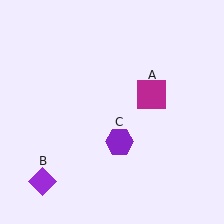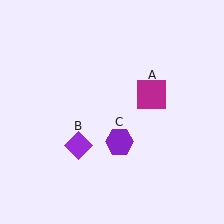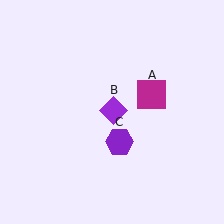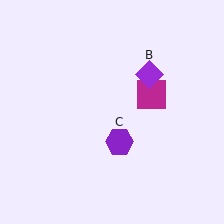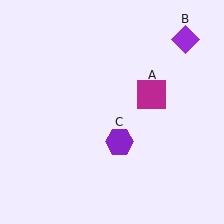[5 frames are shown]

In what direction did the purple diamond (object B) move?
The purple diamond (object B) moved up and to the right.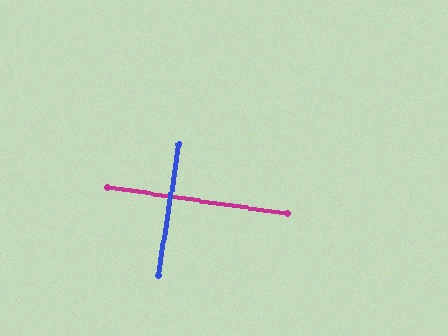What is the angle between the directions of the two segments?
Approximately 89 degrees.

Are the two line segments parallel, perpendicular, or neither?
Perpendicular — they meet at approximately 89°.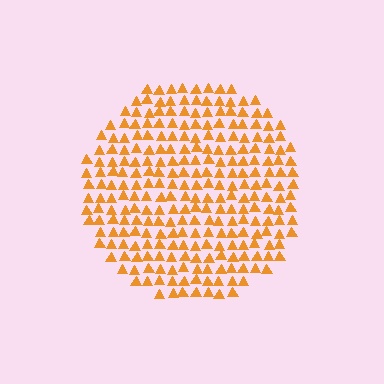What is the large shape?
The large shape is a circle.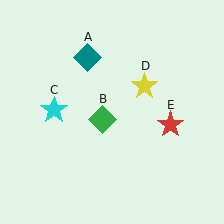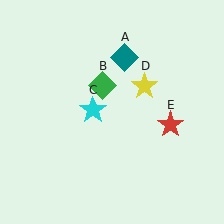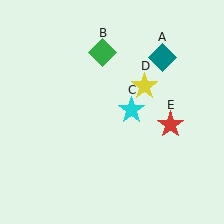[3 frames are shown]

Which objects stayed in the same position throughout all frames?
Yellow star (object D) and red star (object E) remained stationary.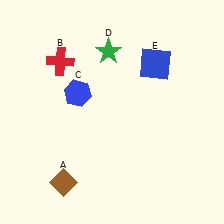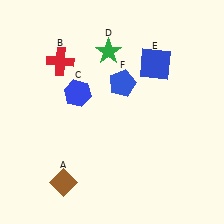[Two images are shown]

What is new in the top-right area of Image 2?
A blue pentagon (F) was added in the top-right area of Image 2.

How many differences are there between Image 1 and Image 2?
There is 1 difference between the two images.